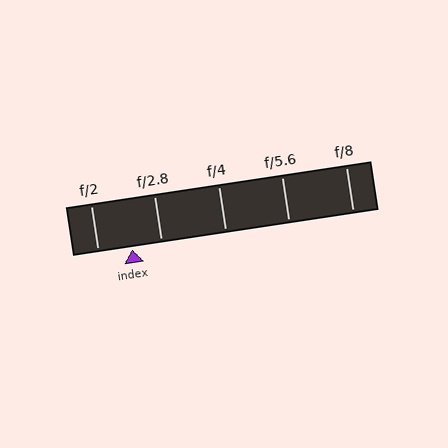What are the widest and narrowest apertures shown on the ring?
The widest aperture shown is f/2 and the narrowest is f/8.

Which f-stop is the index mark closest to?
The index mark is closest to f/2.8.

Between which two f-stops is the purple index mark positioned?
The index mark is between f/2 and f/2.8.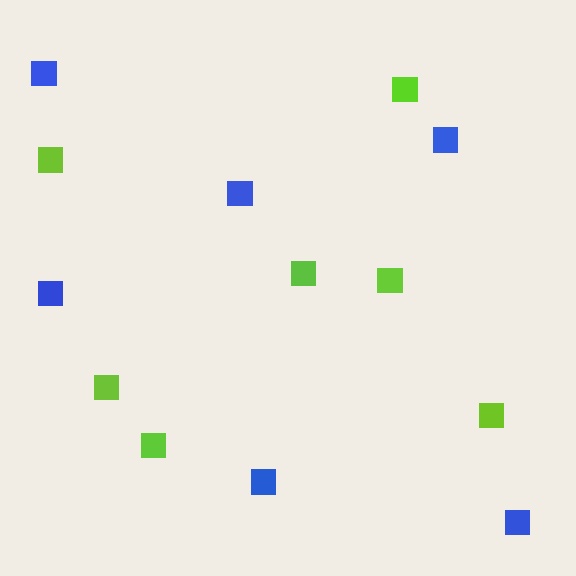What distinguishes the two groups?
There are 2 groups: one group of lime squares (7) and one group of blue squares (6).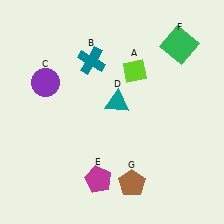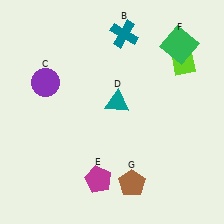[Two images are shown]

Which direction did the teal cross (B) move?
The teal cross (B) moved right.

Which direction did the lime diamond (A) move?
The lime diamond (A) moved right.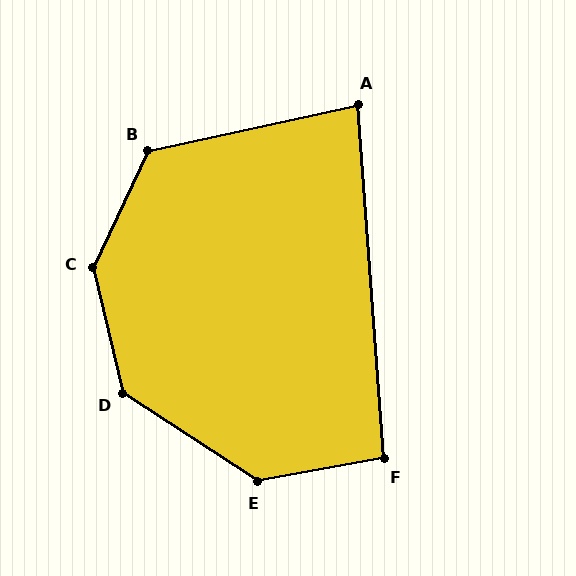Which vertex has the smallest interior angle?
A, at approximately 82 degrees.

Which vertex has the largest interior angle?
C, at approximately 141 degrees.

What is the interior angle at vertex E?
Approximately 137 degrees (obtuse).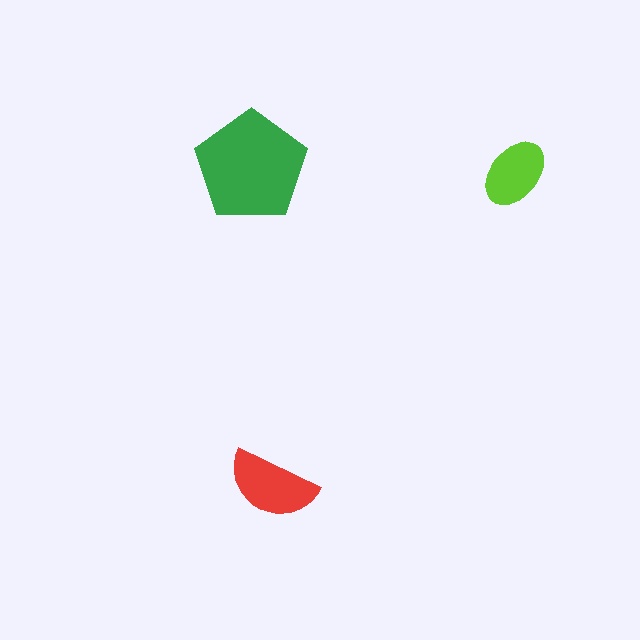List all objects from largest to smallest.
The green pentagon, the red semicircle, the lime ellipse.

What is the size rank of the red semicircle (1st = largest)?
2nd.